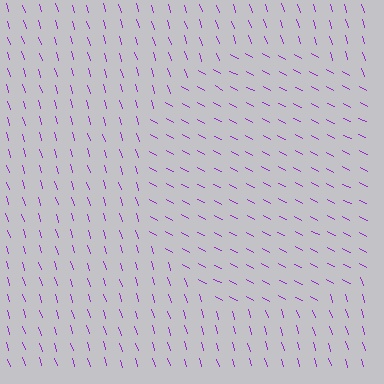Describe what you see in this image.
The image is filled with small purple line segments. A circle region in the image has lines oriented differently from the surrounding lines, creating a visible texture boundary.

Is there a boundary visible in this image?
Yes, there is a texture boundary formed by a change in line orientation.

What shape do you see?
I see a circle.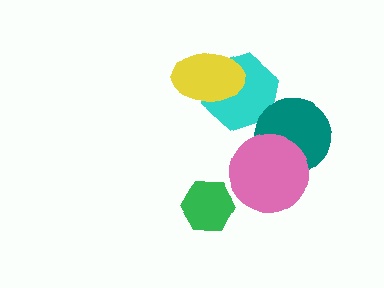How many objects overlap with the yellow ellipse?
1 object overlaps with the yellow ellipse.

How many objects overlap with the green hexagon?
0 objects overlap with the green hexagon.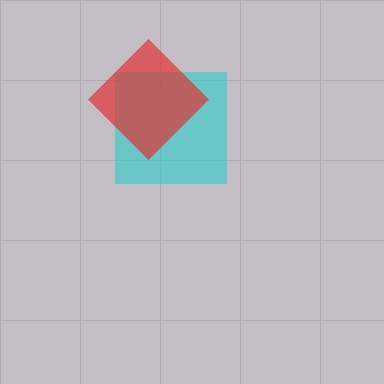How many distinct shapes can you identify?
There are 2 distinct shapes: a cyan square, a red diamond.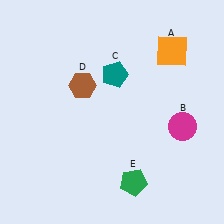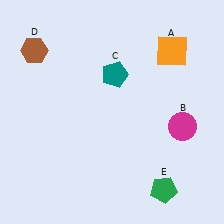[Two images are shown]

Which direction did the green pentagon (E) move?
The green pentagon (E) moved right.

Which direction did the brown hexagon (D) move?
The brown hexagon (D) moved left.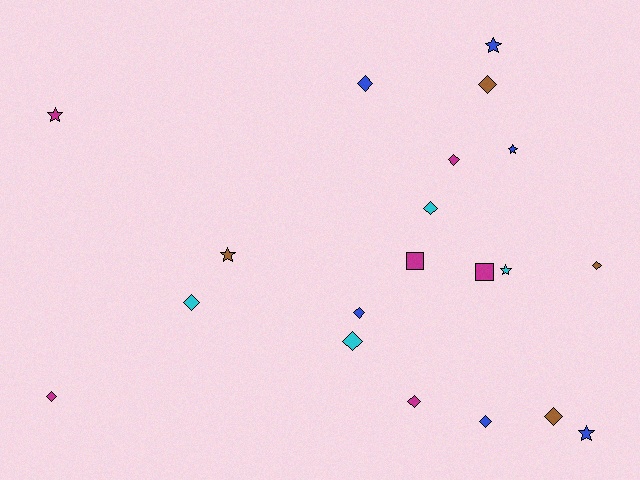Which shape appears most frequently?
Diamond, with 12 objects.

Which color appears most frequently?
Blue, with 6 objects.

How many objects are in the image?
There are 20 objects.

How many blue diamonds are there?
There are 3 blue diamonds.